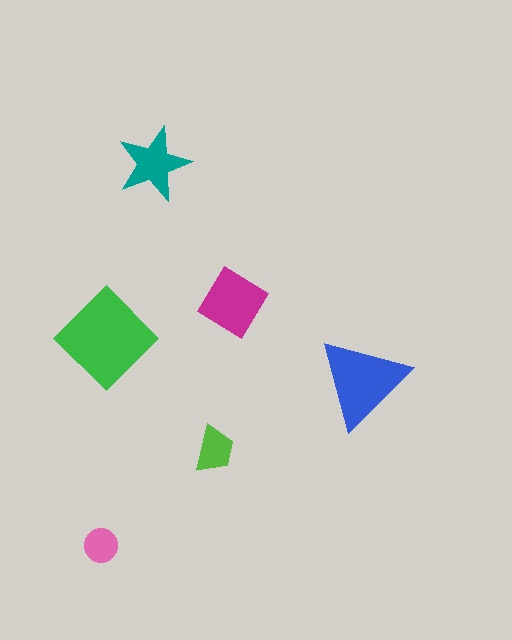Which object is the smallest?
The pink circle.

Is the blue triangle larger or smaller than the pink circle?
Larger.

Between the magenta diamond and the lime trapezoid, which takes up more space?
The magenta diamond.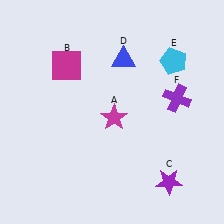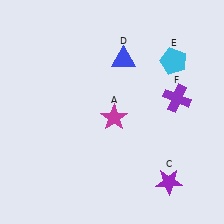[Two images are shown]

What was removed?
The magenta square (B) was removed in Image 2.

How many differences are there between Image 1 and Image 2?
There is 1 difference between the two images.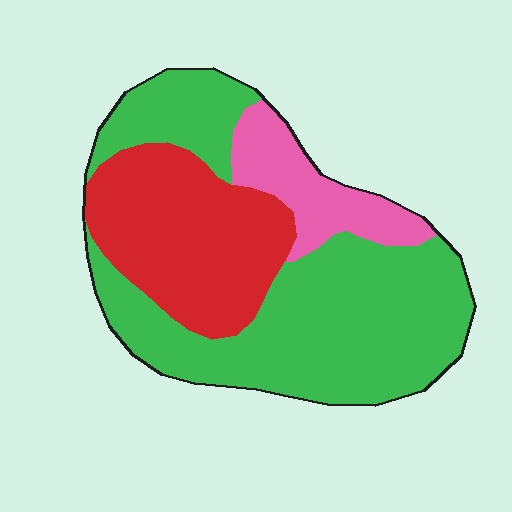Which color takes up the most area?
Green, at roughly 55%.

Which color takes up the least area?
Pink, at roughly 15%.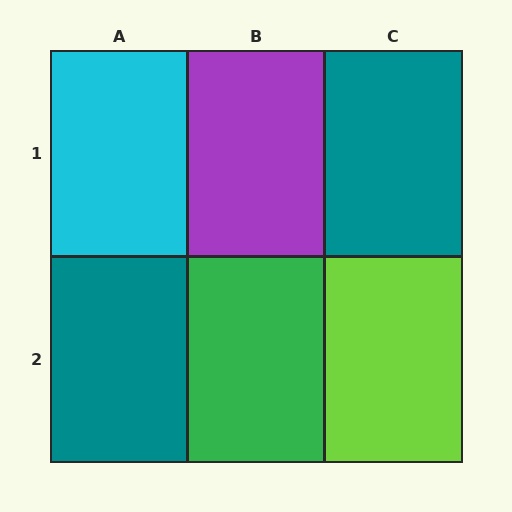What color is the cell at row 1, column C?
Teal.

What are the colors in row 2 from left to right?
Teal, green, lime.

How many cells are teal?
2 cells are teal.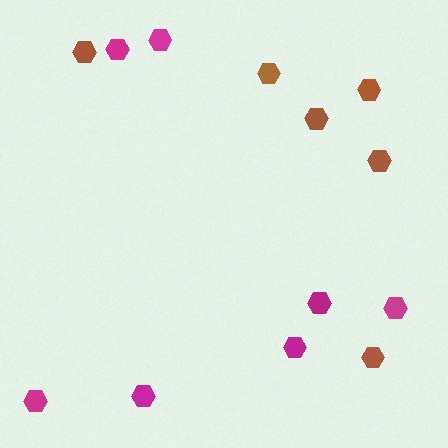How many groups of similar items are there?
There are 2 groups: one group of brown hexagons (6) and one group of magenta hexagons (7).